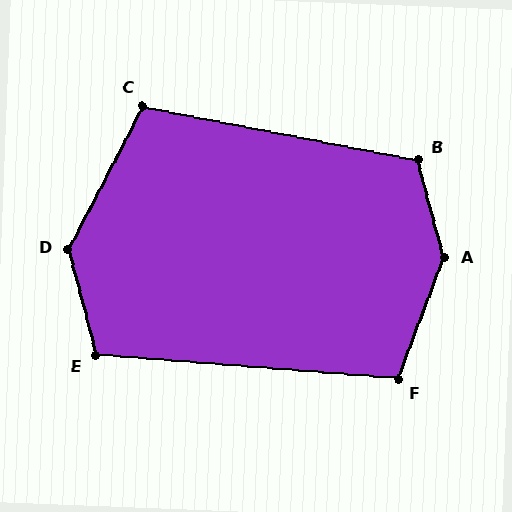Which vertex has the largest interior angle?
A, at approximately 144 degrees.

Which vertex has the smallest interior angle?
F, at approximately 106 degrees.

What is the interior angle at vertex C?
Approximately 106 degrees (obtuse).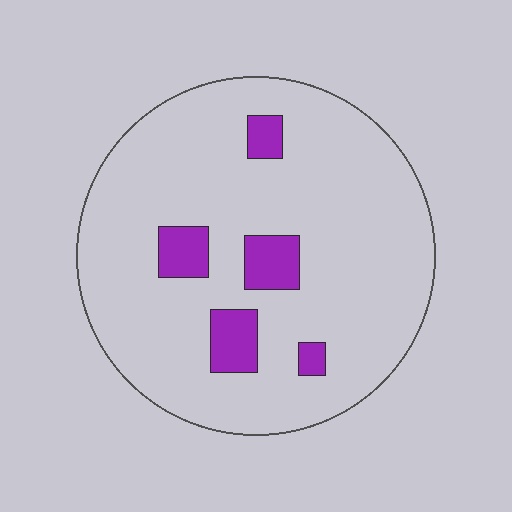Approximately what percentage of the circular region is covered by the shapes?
Approximately 10%.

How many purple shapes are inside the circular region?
5.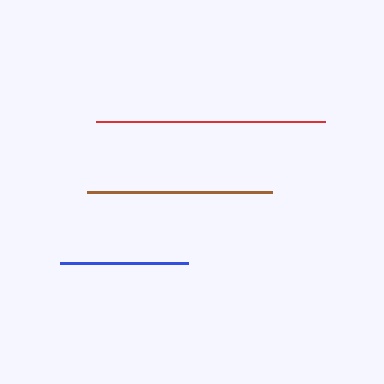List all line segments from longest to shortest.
From longest to shortest: red, brown, blue.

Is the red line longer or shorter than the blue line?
The red line is longer than the blue line.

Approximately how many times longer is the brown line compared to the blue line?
The brown line is approximately 1.4 times the length of the blue line.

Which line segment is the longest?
The red line is the longest at approximately 229 pixels.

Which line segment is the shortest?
The blue line is the shortest at approximately 129 pixels.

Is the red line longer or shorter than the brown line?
The red line is longer than the brown line.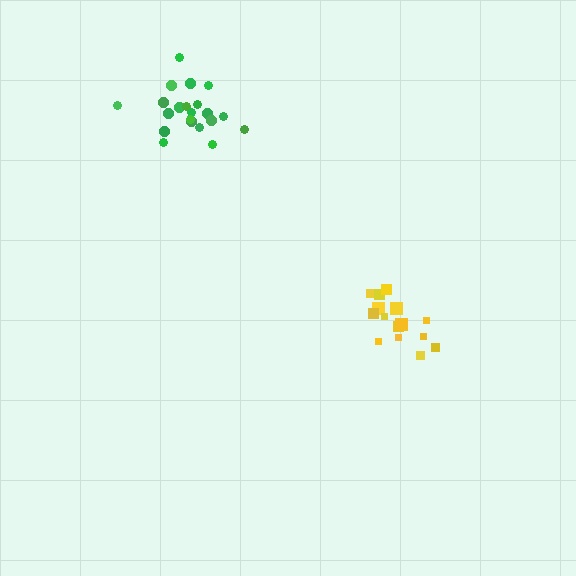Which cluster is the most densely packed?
Green.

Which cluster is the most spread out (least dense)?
Yellow.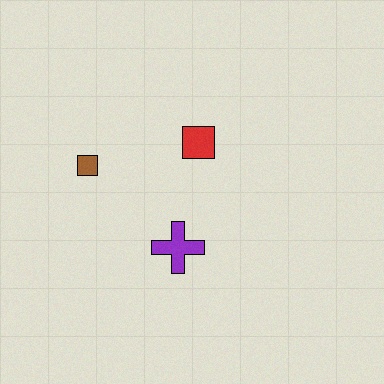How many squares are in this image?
There are 2 squares.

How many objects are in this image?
There are 3 objects.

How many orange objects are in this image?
There are no orange objects.